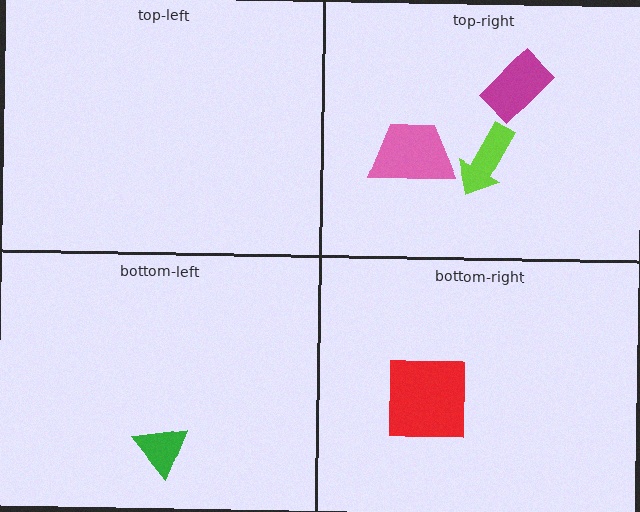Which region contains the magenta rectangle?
The top-right region.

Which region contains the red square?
The bottom-right region.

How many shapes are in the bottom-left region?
1.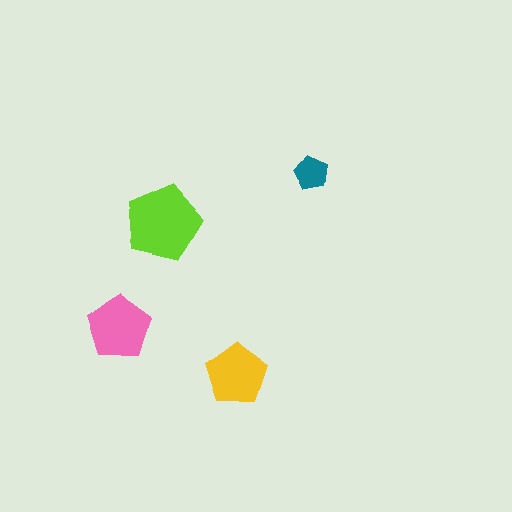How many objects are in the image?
There are 4 objects in the image.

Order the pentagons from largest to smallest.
the lime one, the pink one, the yellow one, the teal one.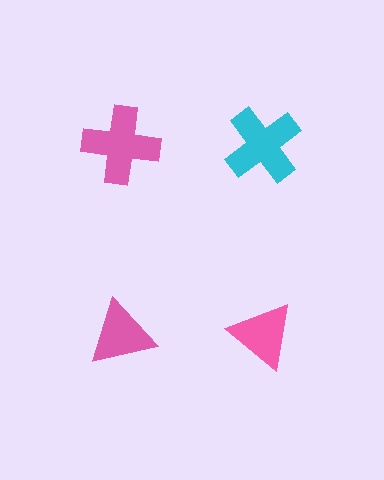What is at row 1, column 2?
A cyan cross.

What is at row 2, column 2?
A pink triangle.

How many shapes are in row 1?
2 shapes.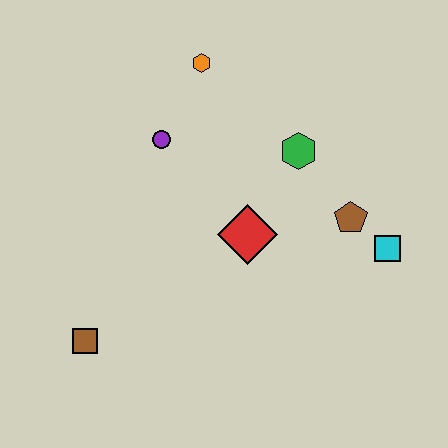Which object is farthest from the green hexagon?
The brown square is farthest from the green hexagon.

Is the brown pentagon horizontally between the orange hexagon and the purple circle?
No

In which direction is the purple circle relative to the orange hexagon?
The purple circle is below the orange hexagon.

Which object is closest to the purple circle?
The orange hexagon is closest to the purple circle.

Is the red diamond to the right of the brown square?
Yes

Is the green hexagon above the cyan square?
Yes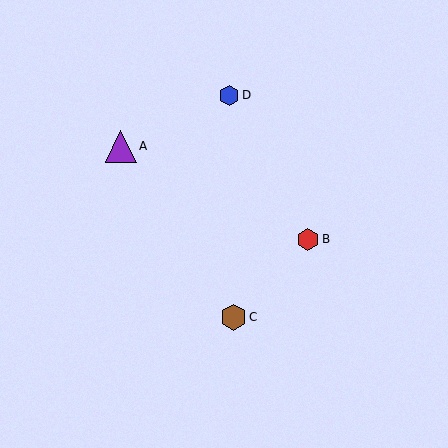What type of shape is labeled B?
Shape B is a red hexagon.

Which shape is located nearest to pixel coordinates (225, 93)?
The blue hexagon (labeled D) at (229, 95) is nearest to that location.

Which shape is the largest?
The purple triangle (labeled A) is the largest.